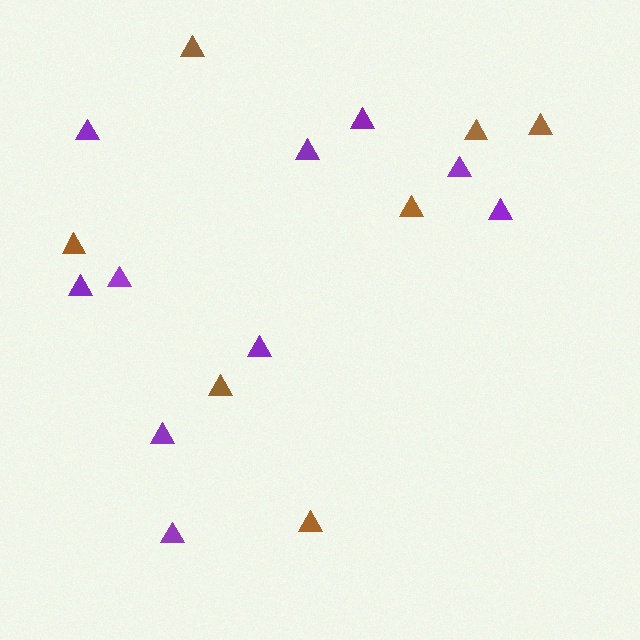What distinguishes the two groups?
There are 2 groups: one group of purple triangles (10) and one group of brown triangles (7).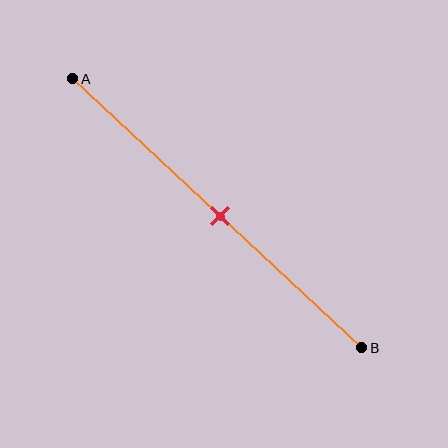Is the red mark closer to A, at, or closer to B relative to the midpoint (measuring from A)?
The red mark is approximately at the midpoint of segment AB.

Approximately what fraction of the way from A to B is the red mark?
The red mark is approximately 50% of the way from A to B.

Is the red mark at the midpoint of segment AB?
Yes, the mark is approximately at the midpoint.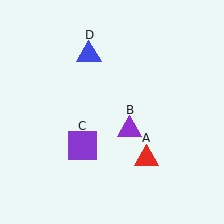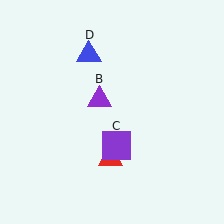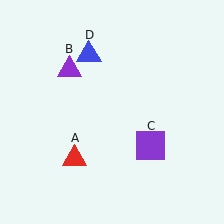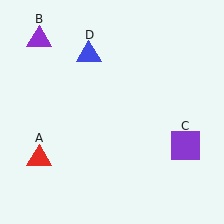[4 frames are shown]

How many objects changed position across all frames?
3 objects changed position: red triangle (object A), purple triangle (object B), purple square (object C).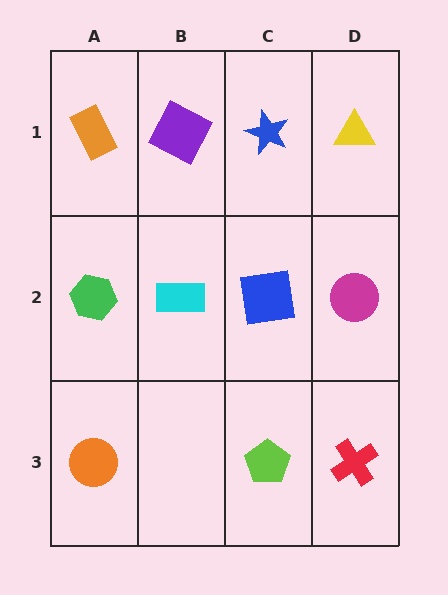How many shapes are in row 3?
3 shapes.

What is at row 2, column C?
A blue square.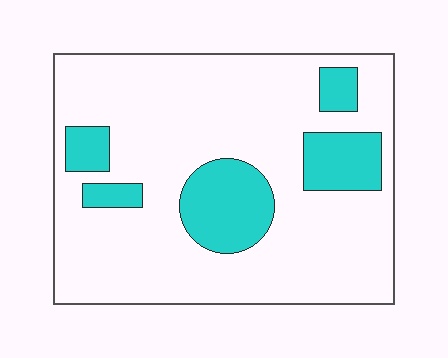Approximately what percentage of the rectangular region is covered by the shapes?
Approximately 20%.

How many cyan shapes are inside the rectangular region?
5.